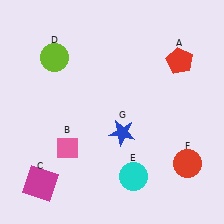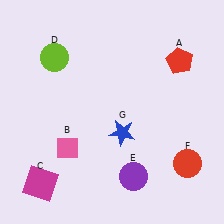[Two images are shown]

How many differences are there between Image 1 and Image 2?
There is 1 difference between the two images.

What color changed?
The circle (E) changed from cyan in Image 1 to purple in Image 2.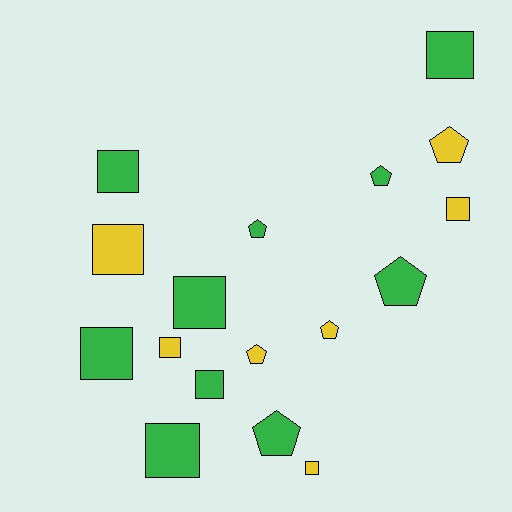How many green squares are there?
There are 6 green squares.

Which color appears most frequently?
Green, with 10 objects.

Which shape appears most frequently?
Square, with 10 objects.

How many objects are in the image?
There are 17 objects.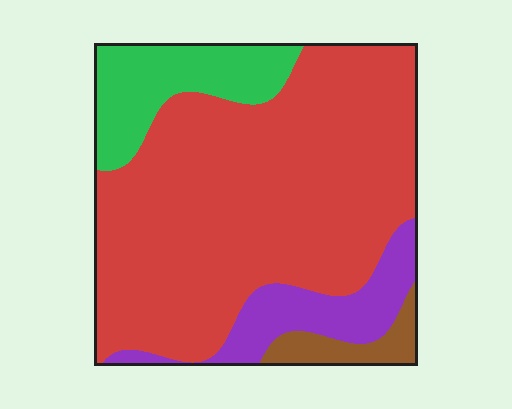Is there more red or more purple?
Red.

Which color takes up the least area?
Brown, at roughly 5%.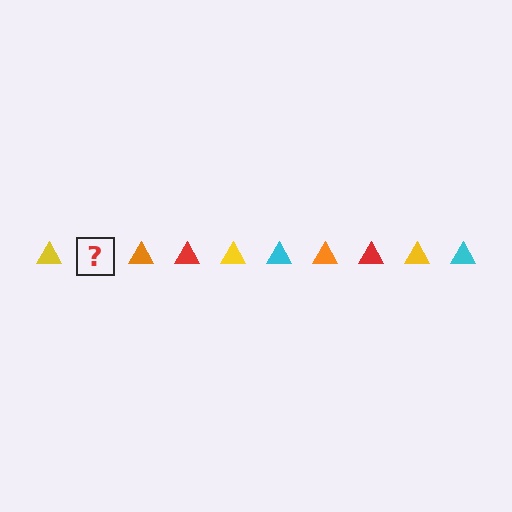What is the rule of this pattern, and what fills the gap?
The rule is that the pattern cycles through yellow, cyan, orange, red triangles. The gap should be filled with a cyan triangle.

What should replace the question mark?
The question mark should be replaced with a cyan triangle.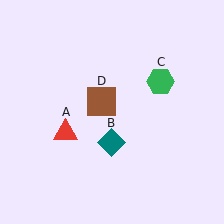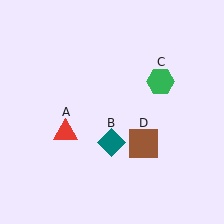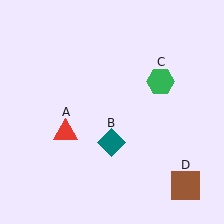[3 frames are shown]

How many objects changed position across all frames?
1 object changed position: brown square (object D).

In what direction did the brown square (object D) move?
The brown square (object D) moved down and to the right.